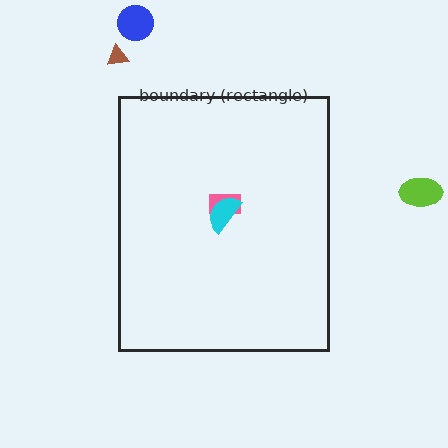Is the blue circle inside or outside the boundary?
Outside.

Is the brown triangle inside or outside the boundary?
Outside.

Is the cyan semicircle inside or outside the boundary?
Inside.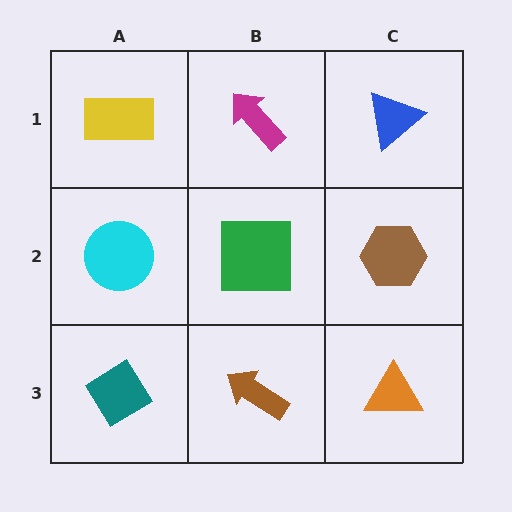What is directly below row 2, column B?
A brown arrow.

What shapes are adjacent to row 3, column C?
A brown hexagon (row 2, column C), a brown arrow (row 3, column B).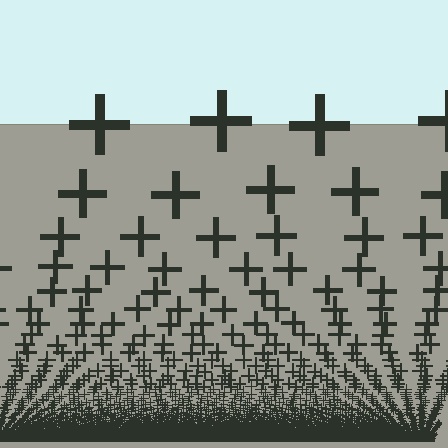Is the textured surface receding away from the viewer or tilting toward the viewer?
The surface appears to tilt toward the viewer. Texture elements get larger and sparser toward the top.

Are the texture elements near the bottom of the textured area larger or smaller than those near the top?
Smaller. The gradient is inverted — elements near the bottom are smaller and denser.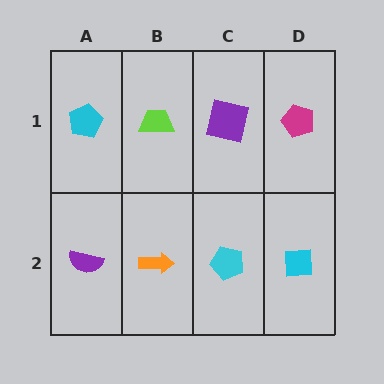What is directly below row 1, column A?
A purple semicircle.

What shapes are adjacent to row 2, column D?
A magenta pentagon (row 1, column D), a cyan pentagon (row 2, column C).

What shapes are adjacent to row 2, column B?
A lime trapezoid (row 1, column B), a purple semicircle (row 2, column A), a cyan pentagon (row 2, column C).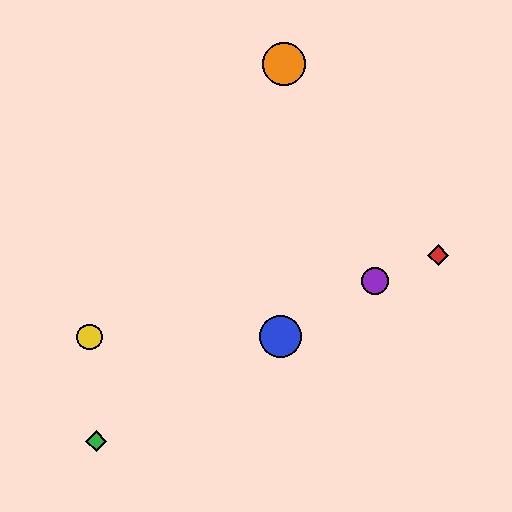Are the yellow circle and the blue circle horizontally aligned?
Yes, both are at y≈337.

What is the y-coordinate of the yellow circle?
The yellow circle is at y≈337.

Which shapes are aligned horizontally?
The blue circle, the yellow circle are aligned horizontally.